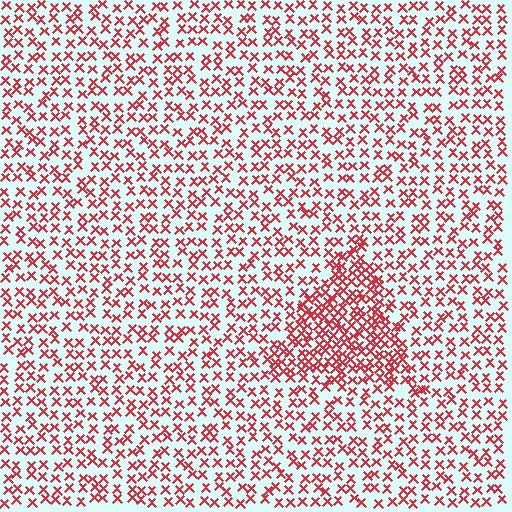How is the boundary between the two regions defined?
The boundary is defined by a change in element density (approximately 2.0x ratio). All elements are the same color, size, and shape.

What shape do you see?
I see a triangle.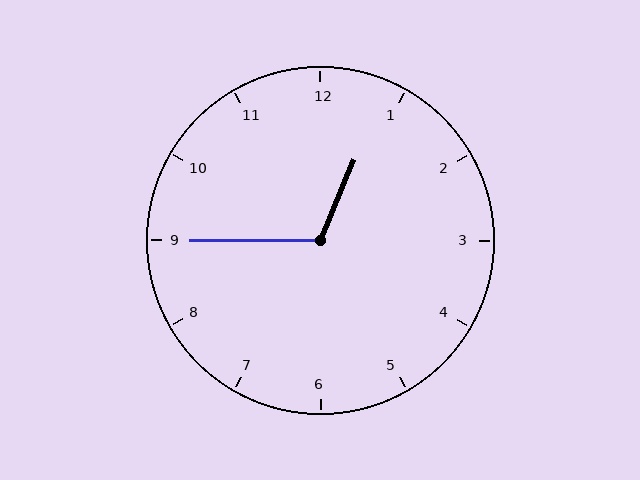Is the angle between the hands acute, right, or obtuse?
It is obtuse.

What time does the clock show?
12:45.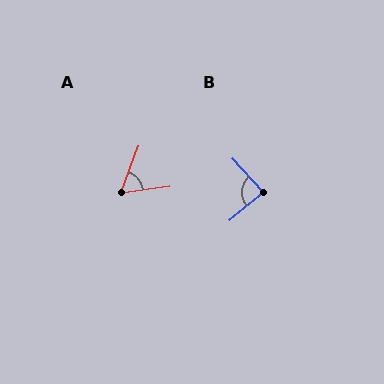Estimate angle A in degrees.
Approximately 62 degrees.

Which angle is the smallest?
A, at approximately 62 degrees.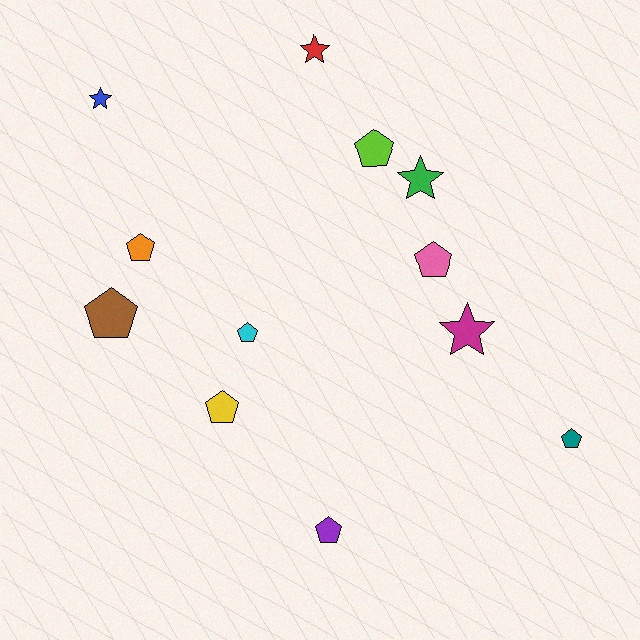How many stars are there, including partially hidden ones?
There are 4 stars.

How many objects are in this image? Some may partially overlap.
There are 12 objects.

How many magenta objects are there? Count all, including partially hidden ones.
There is 1 magenta object.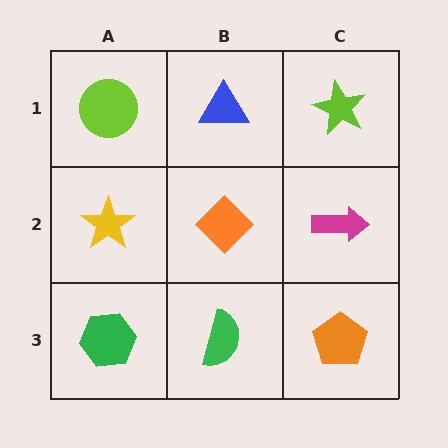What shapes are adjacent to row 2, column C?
A lime star (row 1, column C), an orange pentagon (row 3, column C), an orange diamond (row 2, column B).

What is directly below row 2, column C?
An orange pentagon.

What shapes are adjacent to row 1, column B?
An orange diamond (row 2, column B), a lime circle (row 1, column A), a lime star (row 1, column C).